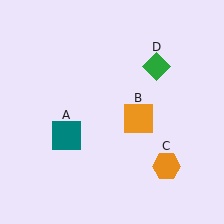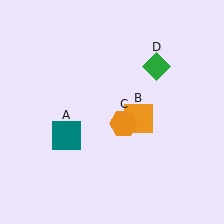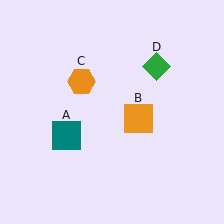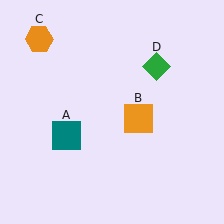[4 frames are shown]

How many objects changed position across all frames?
1 object changed position: orange hexagon (object C).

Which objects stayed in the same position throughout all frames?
Teal square (object A) and orange square (object B) and green diamond (object D) remained stationary.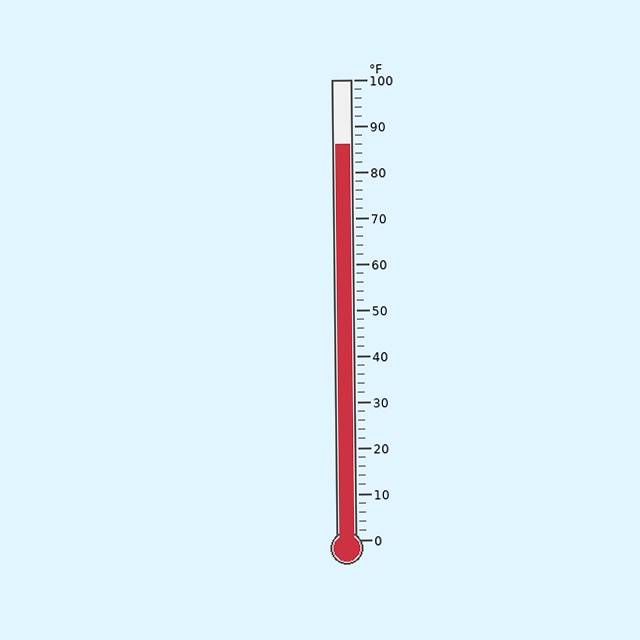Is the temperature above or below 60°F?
The temperature is above 60°F.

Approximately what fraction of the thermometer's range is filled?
The thermometer is filled to approximately 85% of its range.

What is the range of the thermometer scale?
The thermometer scale ranges from 0°F to 100°F.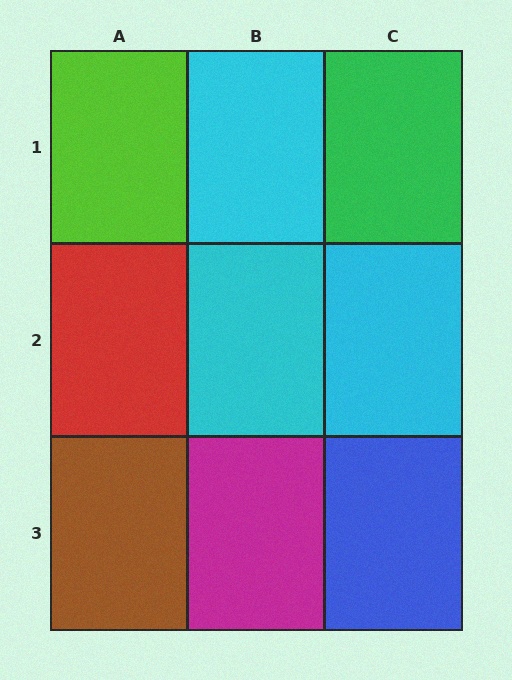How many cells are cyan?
3 cells are cyan.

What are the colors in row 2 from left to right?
Red, cyan, cyan.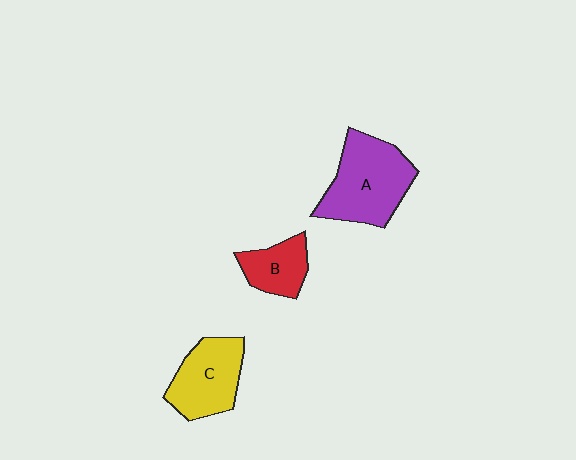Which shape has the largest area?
Shape A (purple).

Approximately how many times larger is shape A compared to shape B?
Approximately 2.0 times.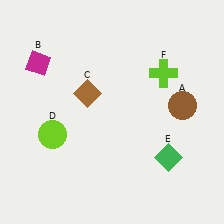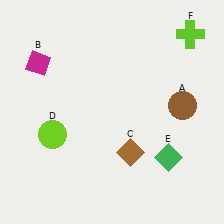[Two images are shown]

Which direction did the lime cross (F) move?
The lime cross (F) moved up.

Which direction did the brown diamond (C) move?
The brown diamond (C) moved down.